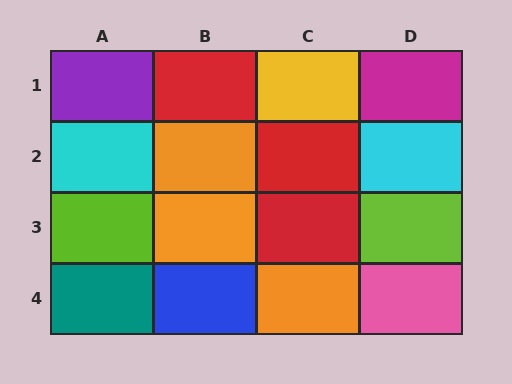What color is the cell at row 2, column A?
Cyan.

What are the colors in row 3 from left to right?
Lime, orange, red, lime.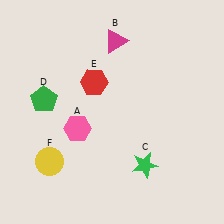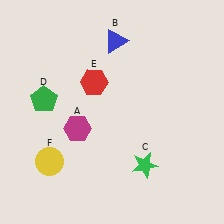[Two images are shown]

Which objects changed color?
A changed from pink to magenta. B changed from magenta to blue.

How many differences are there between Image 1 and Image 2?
There are 2 differences between the two images.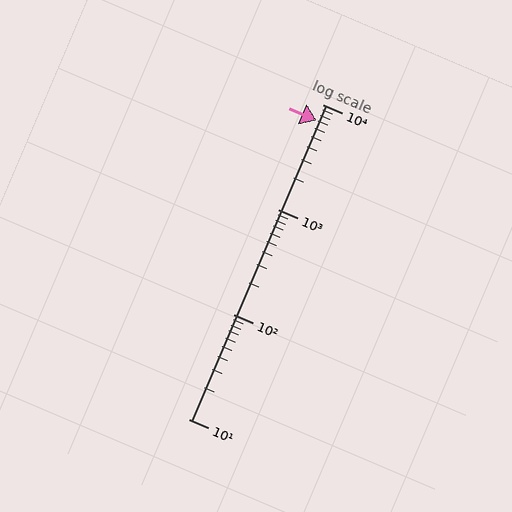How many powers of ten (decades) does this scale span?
The scale spans 3 decades, from 10 to 10000.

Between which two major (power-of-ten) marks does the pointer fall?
The pointer is between 1000 and 10000.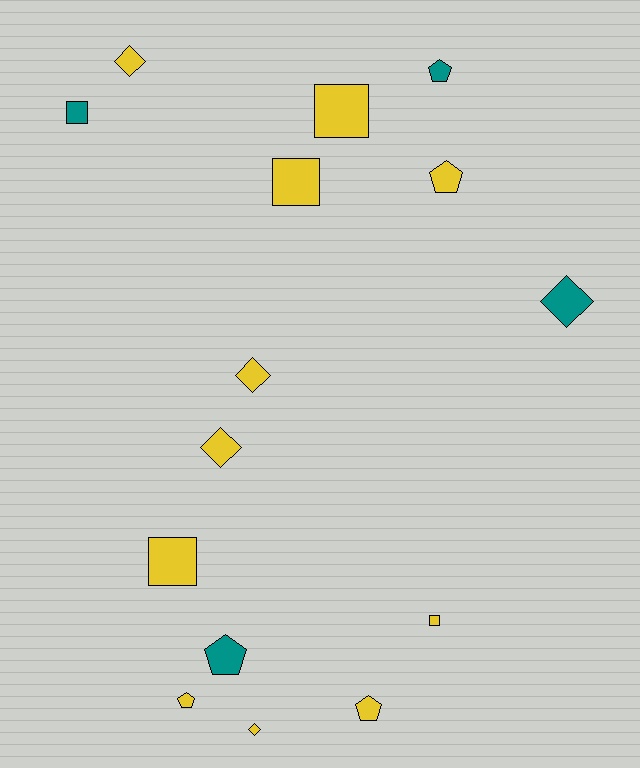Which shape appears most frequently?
Pentagon, with 5 objects.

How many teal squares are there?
There is 1 teal square.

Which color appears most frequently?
Yellow, with 11 objects.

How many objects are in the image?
There are 15 objects.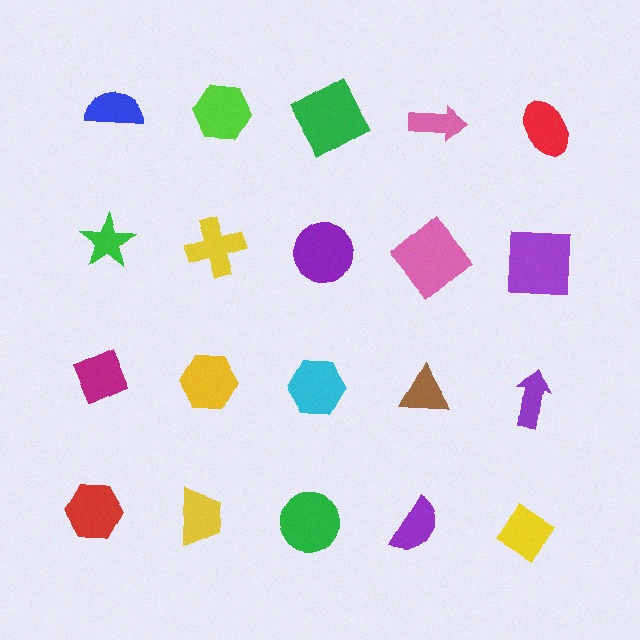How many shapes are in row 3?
5 shapes.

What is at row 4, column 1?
A red hexagon.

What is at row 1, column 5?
A red ellipse.